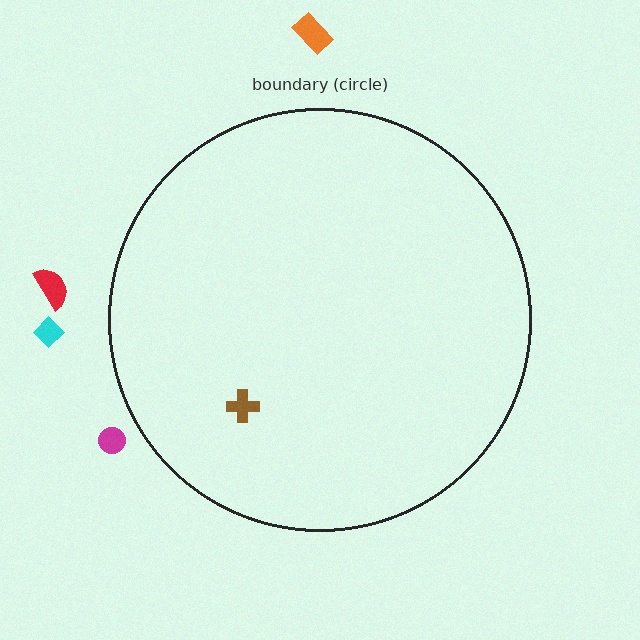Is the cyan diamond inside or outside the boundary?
Outside.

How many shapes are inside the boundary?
1 inside, 4 outside.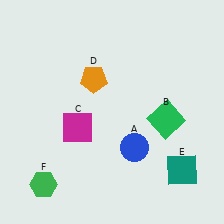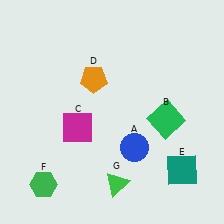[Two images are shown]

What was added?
A green triangle (G) was added in Image 2.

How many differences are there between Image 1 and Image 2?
There is 1 difference between the two images.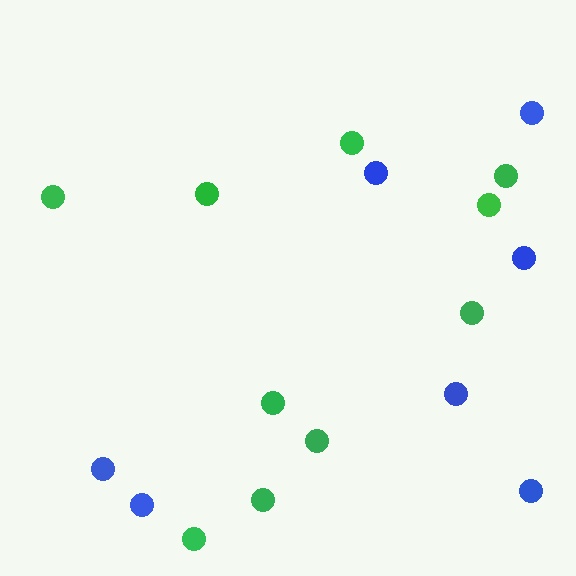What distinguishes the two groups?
There are 2 groups: one group of green circles (10) and one group of blue circles (7).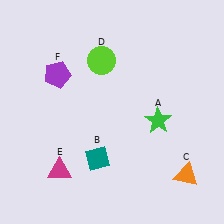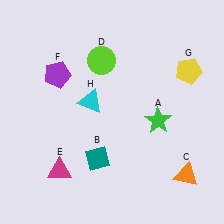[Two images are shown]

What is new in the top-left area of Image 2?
A cyan triangle (H) was added in the top-left area of Image 2.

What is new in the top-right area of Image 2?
A yellow pentagon (G) was added in the top-right area of Image 2.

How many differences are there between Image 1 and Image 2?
There are 2 differences between the two images.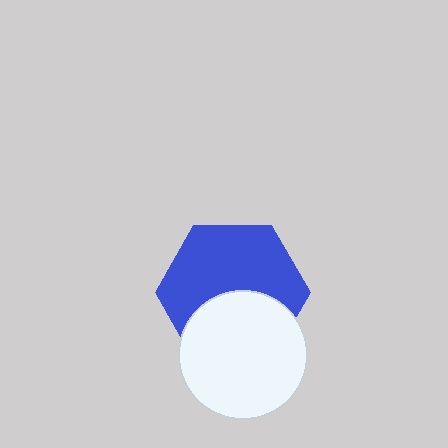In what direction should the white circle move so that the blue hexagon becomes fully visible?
The white circle should move down. That is the shortest direction to clear the overlap and leave the blue hexagon fully visible.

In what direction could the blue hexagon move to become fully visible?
The blue hexagon could move up. That would shift it out from behind the white circle entirely.